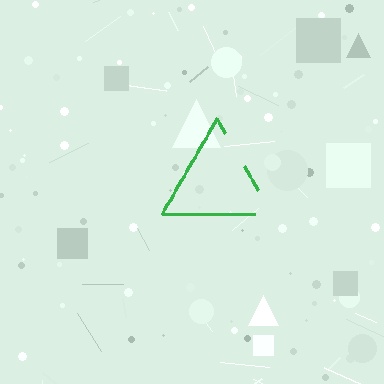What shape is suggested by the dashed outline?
The dashed outline suggests a triangle.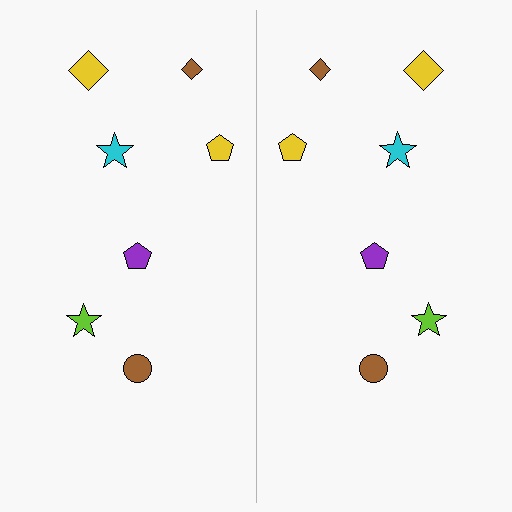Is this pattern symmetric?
Yes, this pattern has bilateral (reflection) symmetry.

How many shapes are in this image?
There are 14 shapes in this image.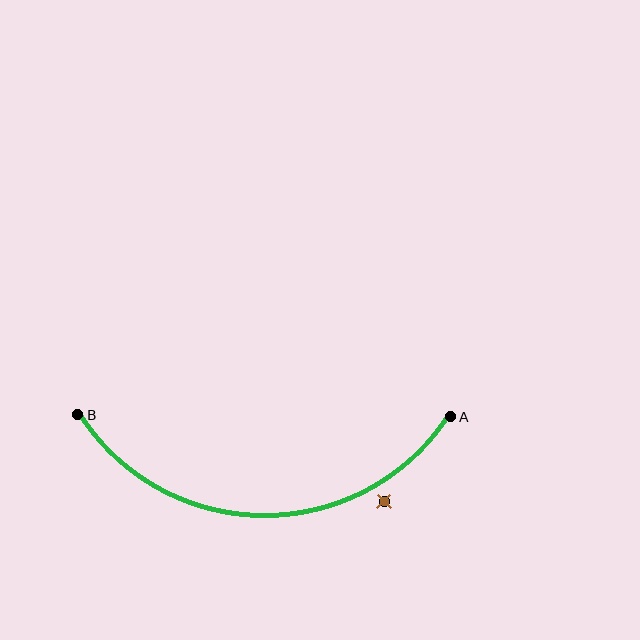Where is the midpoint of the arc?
The arc midpoint is the point on the curve farthest from the straight line joining A and B. It sits below that line.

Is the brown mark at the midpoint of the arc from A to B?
No — the brown mark does not lie on the arc at all. It sits slightly outside the curve.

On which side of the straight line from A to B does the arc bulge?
The arc bulges below the straight line connecting A and B.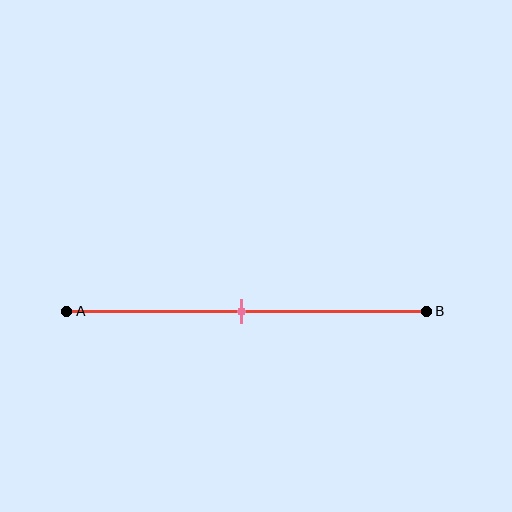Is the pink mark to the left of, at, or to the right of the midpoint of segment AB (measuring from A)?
The pink mark is approximately at the midpoint of segment AB.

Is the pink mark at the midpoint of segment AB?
Yes, the mark is approximately at the midpoint.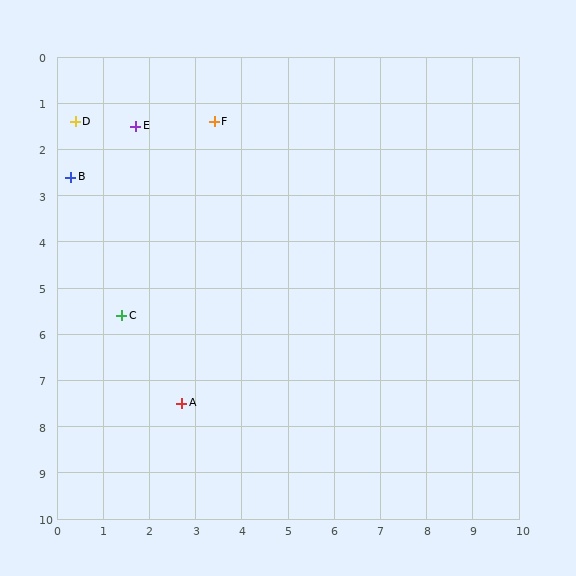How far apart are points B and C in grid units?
Points B and C are about 3.2 grid units apart.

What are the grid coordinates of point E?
Point E is at approximately (1.7, 1.5).